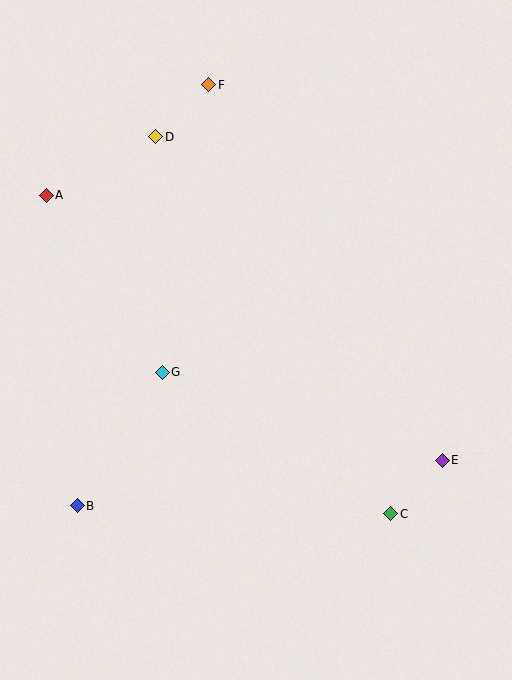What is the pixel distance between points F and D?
The distance between F and D is 74 pixels.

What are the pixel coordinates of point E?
Point E is at (442, 460).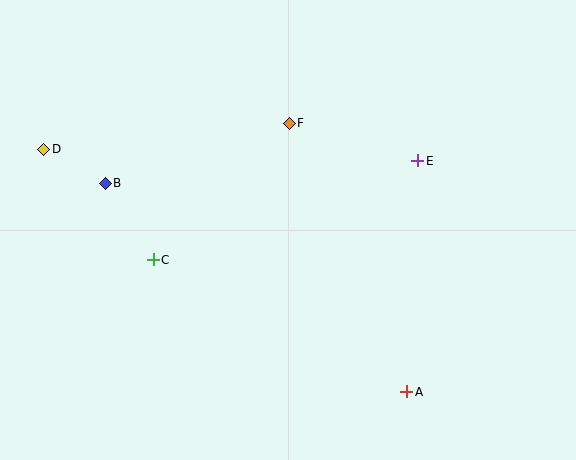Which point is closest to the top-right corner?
Point E is closest to the top-right corner.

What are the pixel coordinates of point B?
Point B is at (105, 183).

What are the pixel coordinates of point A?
Point A is at (407, 392).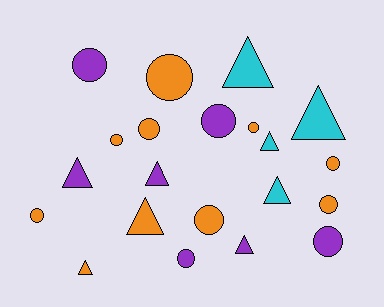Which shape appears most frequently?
Circle, with 12 objects.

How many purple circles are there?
There are 4 purple circles.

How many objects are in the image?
There are 21 objects.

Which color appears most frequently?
Orange, with 10 objects.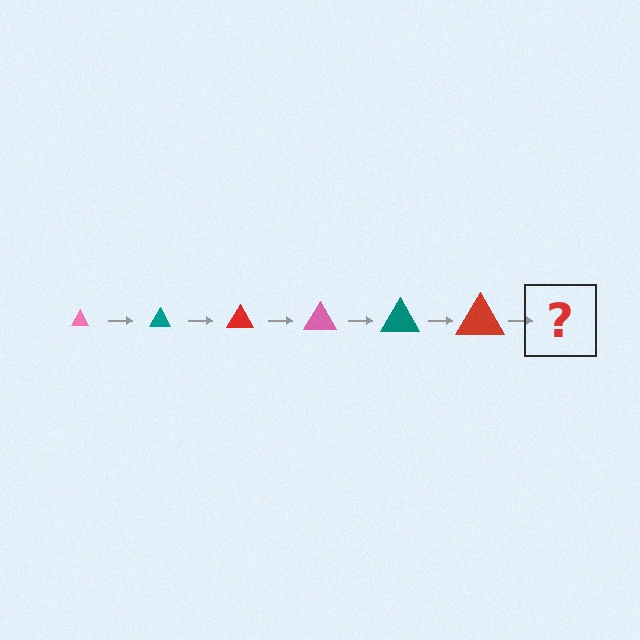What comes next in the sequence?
The next element should be a pink triangle, larger than the previous one.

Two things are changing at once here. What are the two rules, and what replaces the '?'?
The two rules are that the triangle grows larger each step and the color cycles through pink, teal, and red. The '?' should be a pink triangle, larger than the previous one.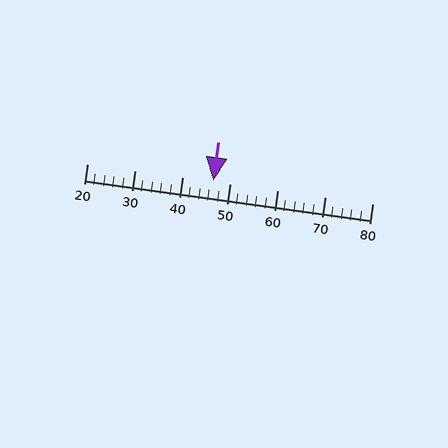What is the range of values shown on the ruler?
The ruler shows values from 20 to 80.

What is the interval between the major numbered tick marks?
The major tick marks are spaced 10 units apart.